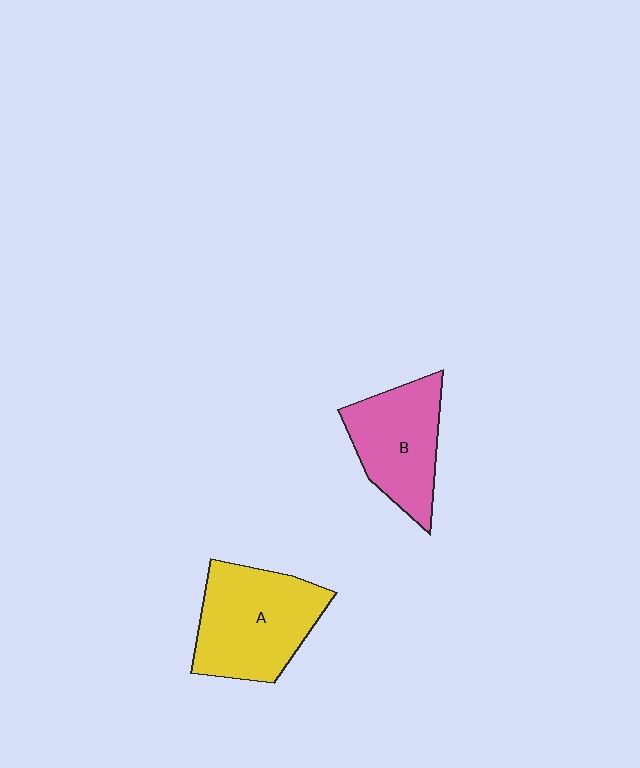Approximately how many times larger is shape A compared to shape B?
Approximately 1.2 times.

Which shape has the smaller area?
Shape B (pink).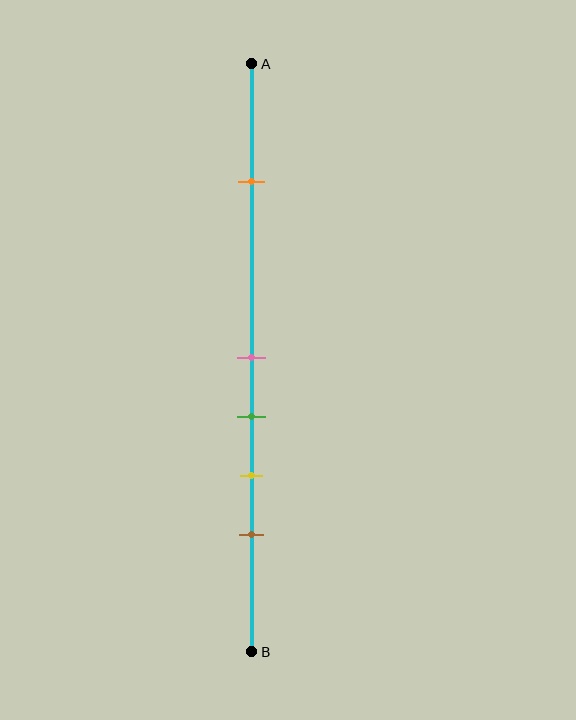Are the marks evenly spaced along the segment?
No, the marks are not evenly spaced.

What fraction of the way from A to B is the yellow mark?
The yellow mark is approximately 70% (0.7) of the way from A to B.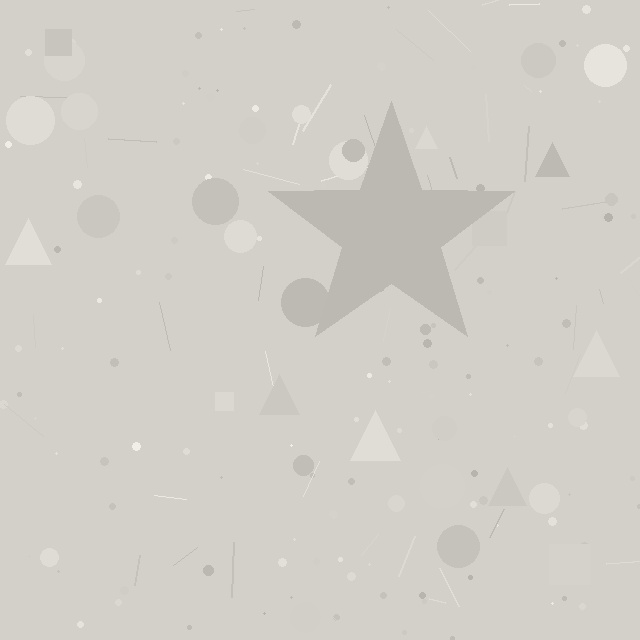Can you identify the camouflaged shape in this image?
The camouflaged shape is a star.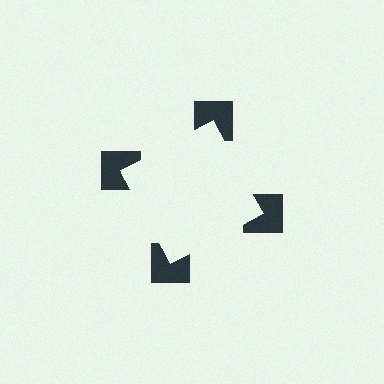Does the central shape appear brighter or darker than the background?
It typically appears slightly brighter than the background, even though no actual brightness change is drawn.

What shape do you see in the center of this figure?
An illusory square — its edges are inferred from the aligned wedge cuts in the notched squares, not physically drawn.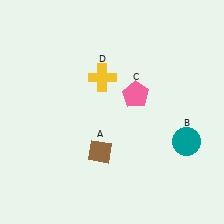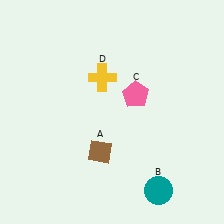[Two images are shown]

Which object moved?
The teal circle (B) moved down.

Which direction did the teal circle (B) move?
The teal circle (B) moved down.